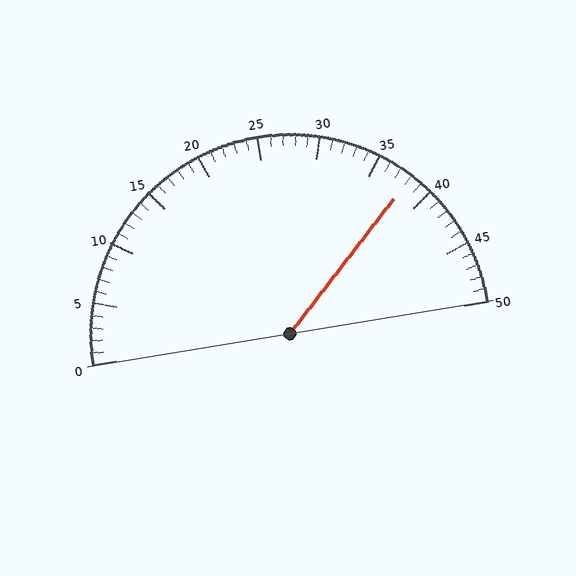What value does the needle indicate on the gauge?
The needle indicates approximately 38.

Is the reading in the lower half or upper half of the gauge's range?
The reading is in the upper half of the range (0 to 50).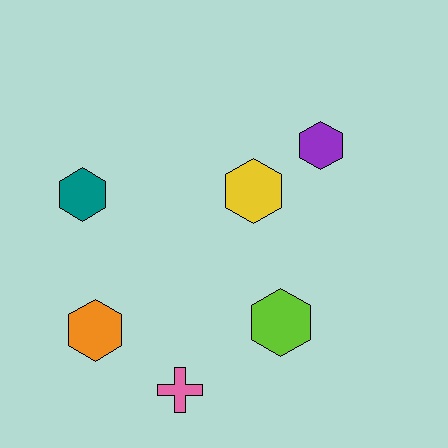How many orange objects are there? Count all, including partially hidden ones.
There is 1 orange object.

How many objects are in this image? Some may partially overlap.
There are 6 objects.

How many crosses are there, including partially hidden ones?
There is 1 cross.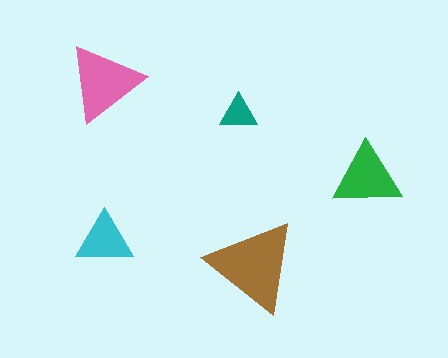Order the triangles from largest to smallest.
the brown one, the pink one, the green one, the cyan one, the teal one.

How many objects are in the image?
There are 5 objects in the image.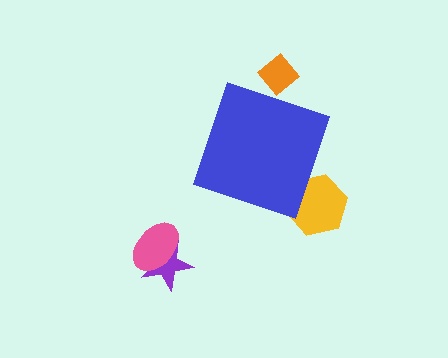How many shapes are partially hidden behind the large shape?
2 shapes are partially hidden.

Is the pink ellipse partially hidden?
No, the pink ellipse is fully visible.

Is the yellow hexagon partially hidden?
Yes, the yellow hexagon is partially hidden behind the blue diamond.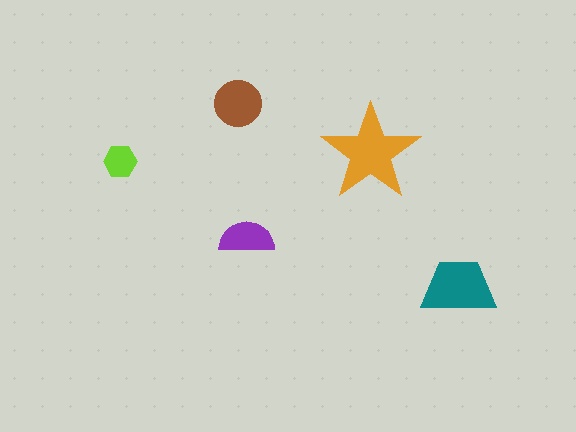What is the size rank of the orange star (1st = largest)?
1st.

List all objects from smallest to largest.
The lime hexagon, the purple semicircle, the brown circle, the teal trapezoid, the orange star.